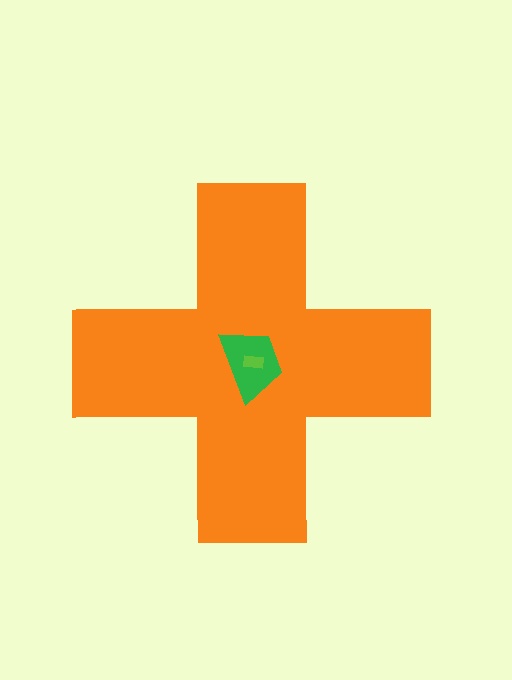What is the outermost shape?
The orange cross.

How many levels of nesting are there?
3.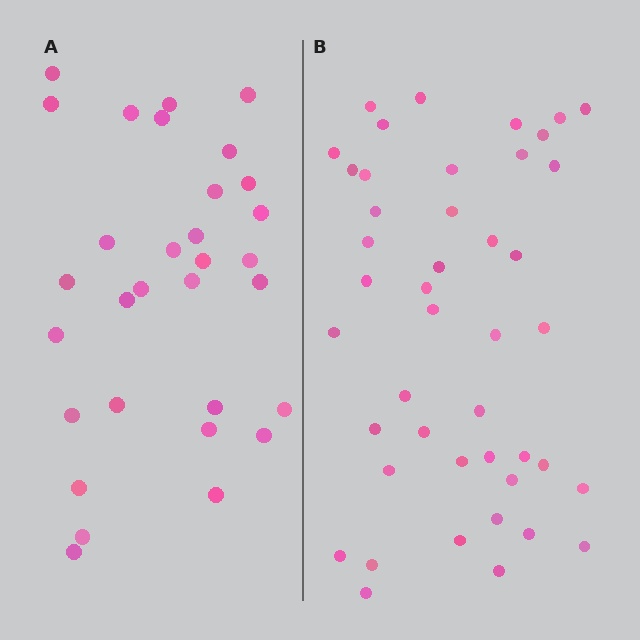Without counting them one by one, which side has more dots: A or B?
Region B (the right region) has more dots.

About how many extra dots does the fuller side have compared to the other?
Region B has approximately 15 more dots than region A.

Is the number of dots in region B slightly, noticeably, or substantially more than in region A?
Region B has noticeably more, but not dramatically so. The ratio is roughly 1.4 to 1.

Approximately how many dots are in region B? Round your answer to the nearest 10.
About 40 dots. (The exact count is 44, which rounds to 40.)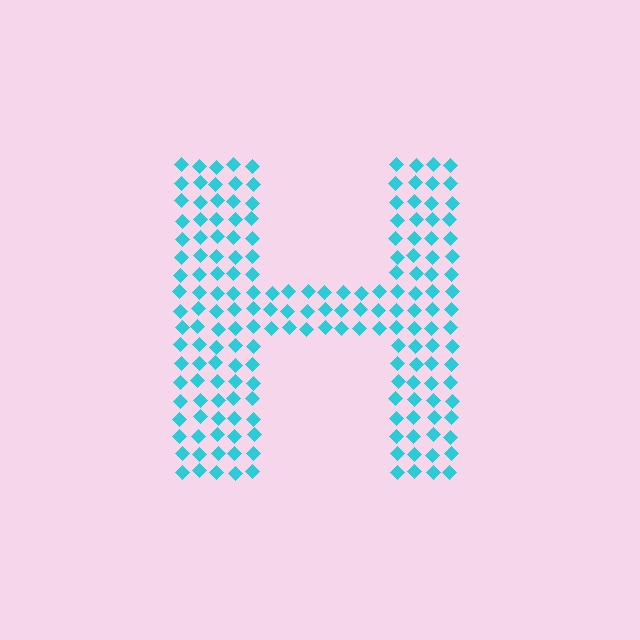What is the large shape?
The large shape is the letter H.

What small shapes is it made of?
It is made of small diamonds.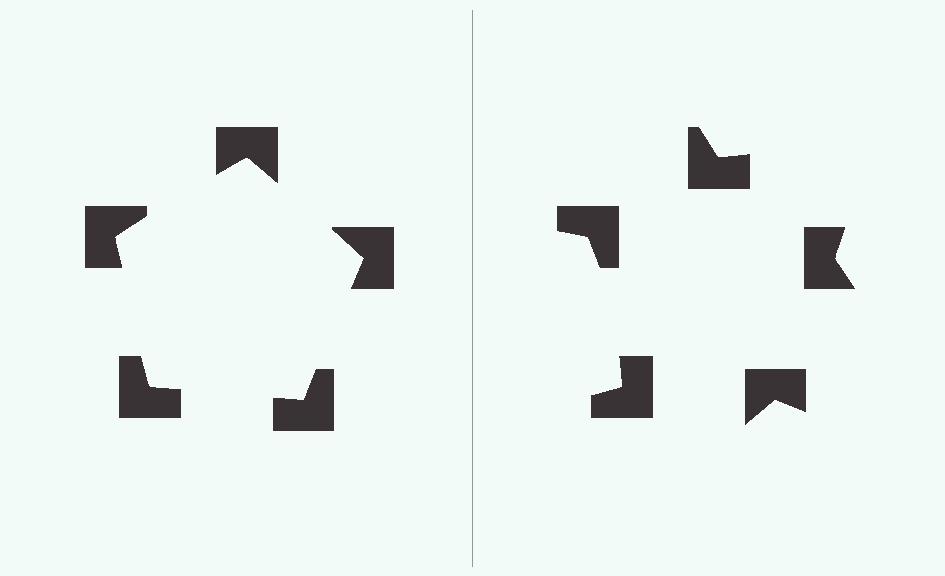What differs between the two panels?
The notched squares are positioned identically on both sides; only the wedge orientations differ. On the left they align to a pentagon; on the right they are misaligned.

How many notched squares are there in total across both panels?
10 — 5 on each side.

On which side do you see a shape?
An illusory pentagon appears on the left side. On the right side the wedge cuts are rotated, so no coherent shape forms.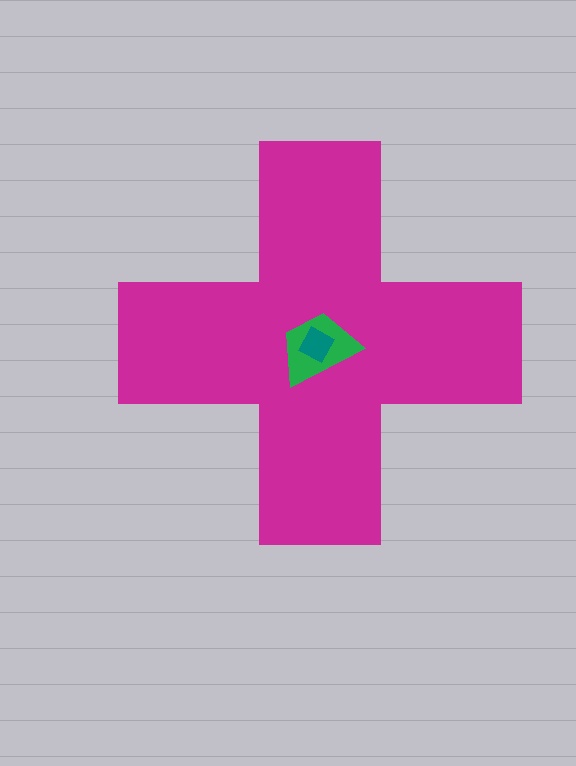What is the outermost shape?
The magenta cross.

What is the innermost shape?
The teal diamond.